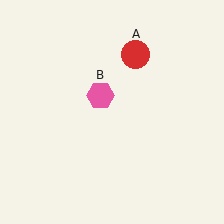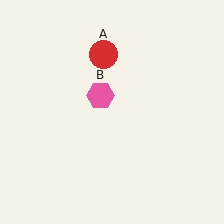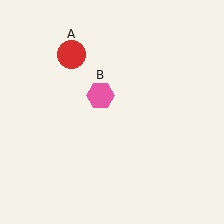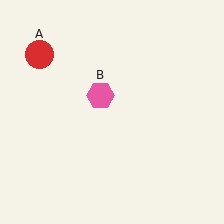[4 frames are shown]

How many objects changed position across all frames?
1 object changed position: red circle (object A).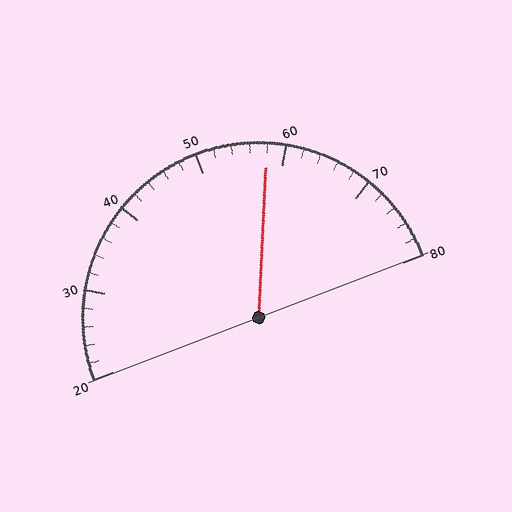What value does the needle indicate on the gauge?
The needle indicates approximately 58.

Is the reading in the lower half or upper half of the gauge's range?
The reading is in the upper half of the range (20 to 80).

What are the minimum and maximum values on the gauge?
The gauge ranges from 20 to 80.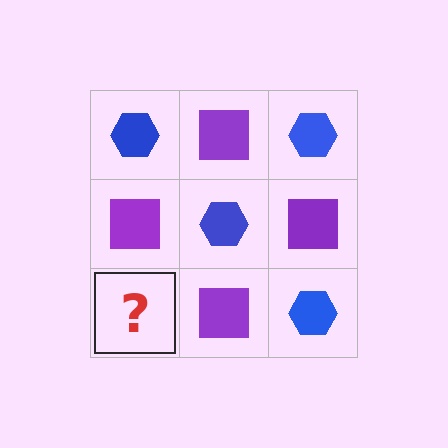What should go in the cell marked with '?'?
The missing cell should contain a blue hexagon.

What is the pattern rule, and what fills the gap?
The rule is that it alternates blue hexagon and purple square in a checkerboard pattern. The gap should be filled with a blue hexagon.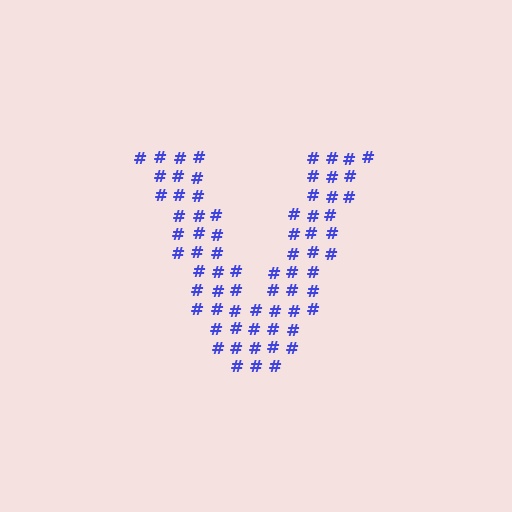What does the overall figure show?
The overall figure shows the letter V.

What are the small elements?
The small elements are hash symbols.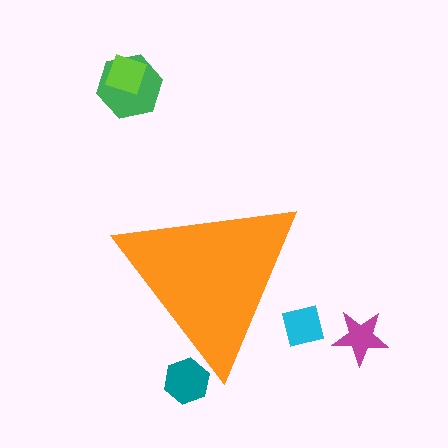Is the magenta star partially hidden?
No, the magenta star is fully visible.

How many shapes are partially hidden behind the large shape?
2 shapes are partially hidden.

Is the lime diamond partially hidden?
No, the lime diamond is fully visible.